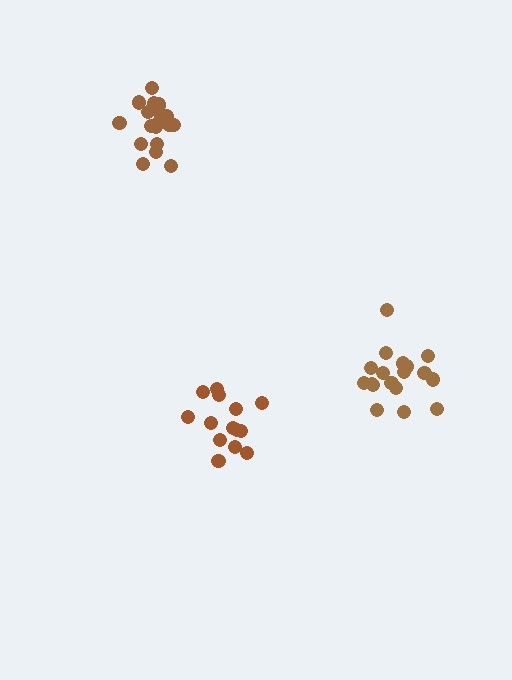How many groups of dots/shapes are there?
There are 3 groups.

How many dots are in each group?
Group 1: 19 dots, Group 2: 19 dots, Group 3: 15 dots (53 total).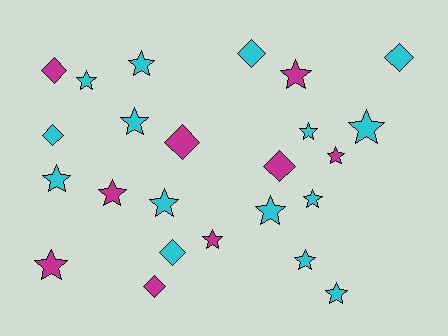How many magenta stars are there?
There are 5 magenta stars.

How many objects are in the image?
There are 24 objects.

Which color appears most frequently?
Cyan, with 15 objects.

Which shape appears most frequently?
Star, with 16 objects.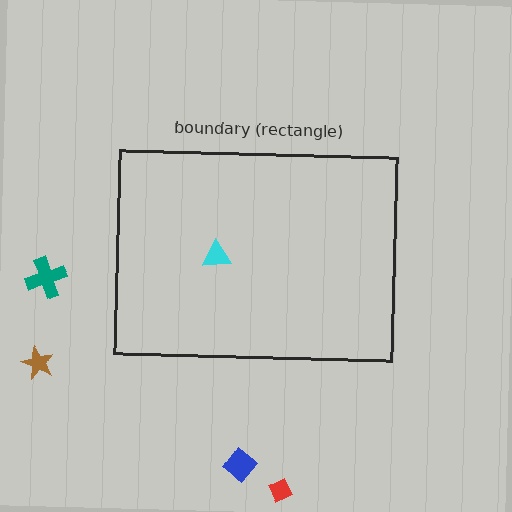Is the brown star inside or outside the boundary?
Outside.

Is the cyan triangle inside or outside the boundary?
Inside.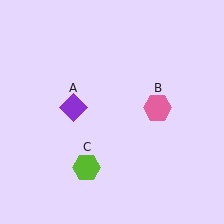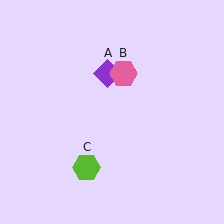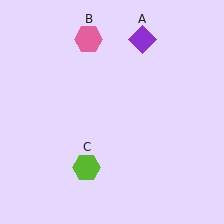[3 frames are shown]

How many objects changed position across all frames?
2 objects changed position: purple diamond (object A), pink hexagon (object B).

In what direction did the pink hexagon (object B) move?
The pink hexagon (object B) moved up and to the left.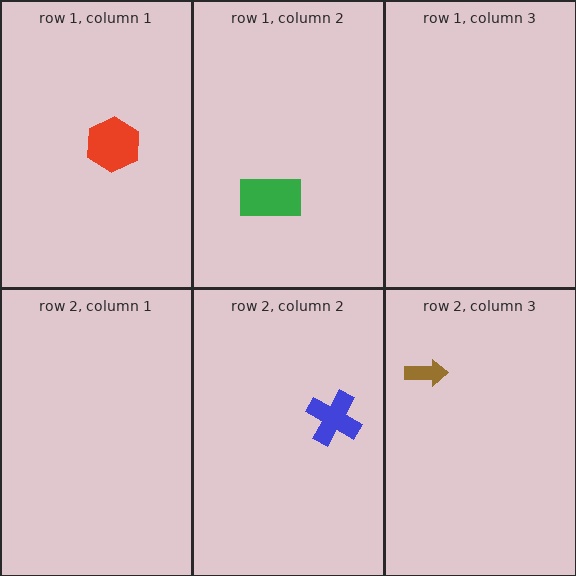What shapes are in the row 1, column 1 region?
The red hexagon.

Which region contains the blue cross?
The row 2, column 2 region.